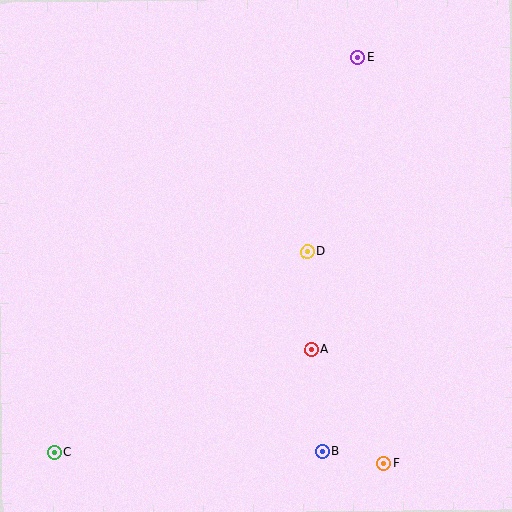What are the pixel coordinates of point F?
Point F is at (384, 463).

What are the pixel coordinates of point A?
Point A is at (311, 350).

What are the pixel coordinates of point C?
Point C is at (54, 452).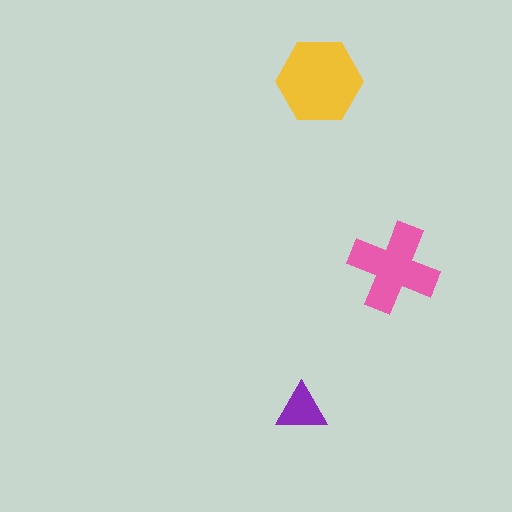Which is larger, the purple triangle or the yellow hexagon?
The yellow hexagon.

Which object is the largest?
The yellow hexagon.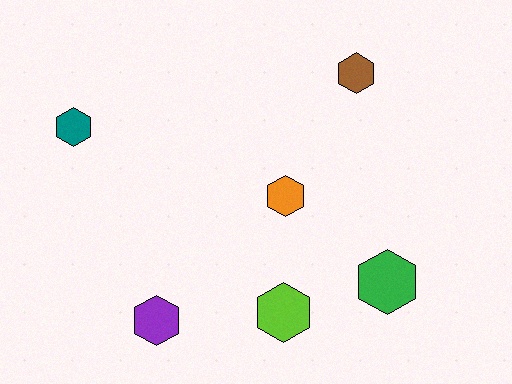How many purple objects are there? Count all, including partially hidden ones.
There is 1 purple object.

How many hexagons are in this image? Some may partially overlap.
There are 6 hexagons.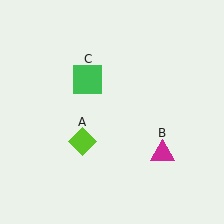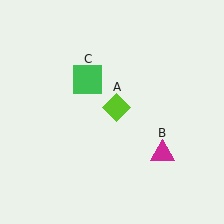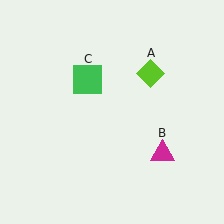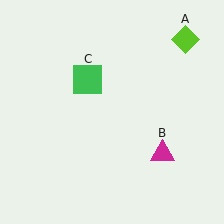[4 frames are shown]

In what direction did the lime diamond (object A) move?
The lime diamond (object A) moved up and to the right.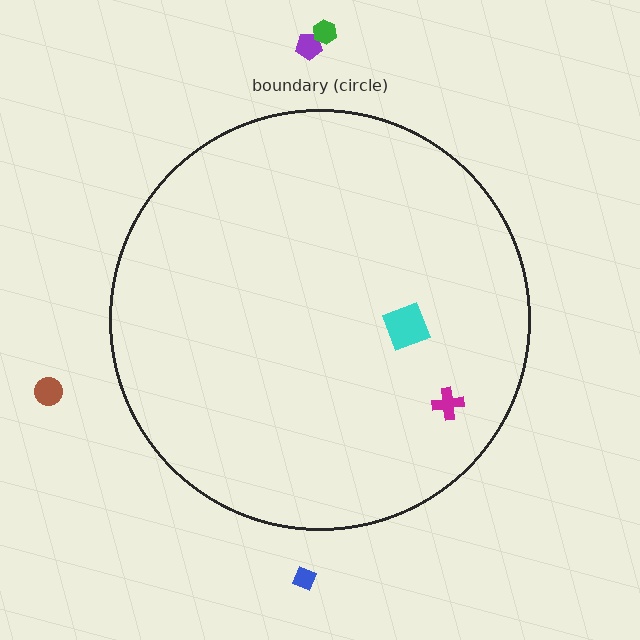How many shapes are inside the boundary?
2 inside, 4 outside.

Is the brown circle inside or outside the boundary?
Outside.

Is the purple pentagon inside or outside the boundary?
Outside.